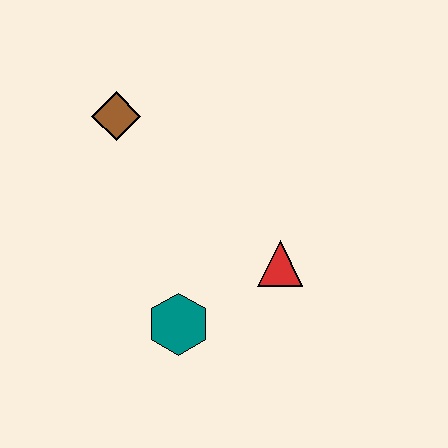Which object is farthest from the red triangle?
The brown diamond is farthest from the red triangle.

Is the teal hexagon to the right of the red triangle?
No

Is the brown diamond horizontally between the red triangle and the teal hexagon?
No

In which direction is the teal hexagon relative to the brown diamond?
The teal hexagon is below the brown diamond.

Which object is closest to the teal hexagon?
The red triangle is closest to the teal hexagon.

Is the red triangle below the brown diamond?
Yes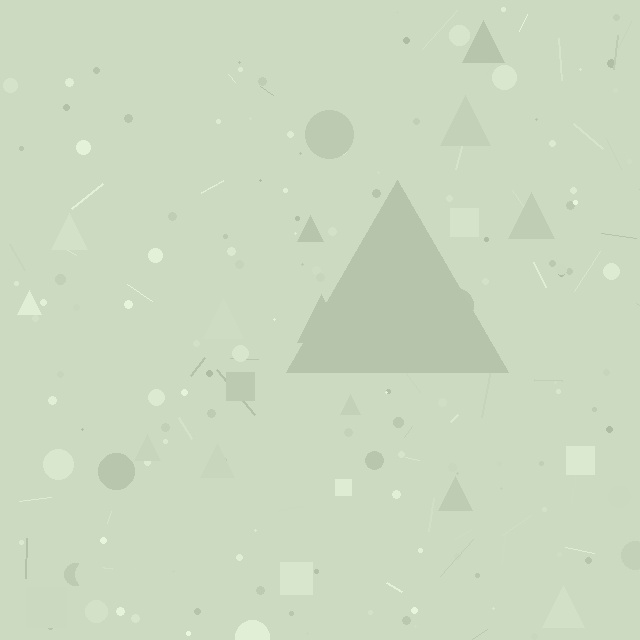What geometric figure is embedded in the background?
A triangle is embedded in the background.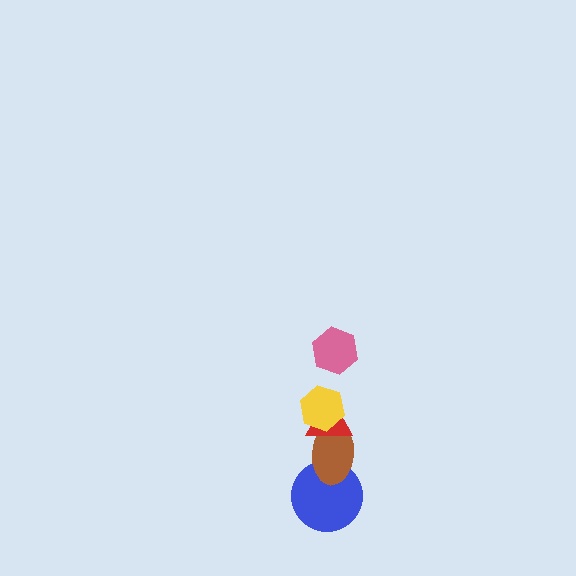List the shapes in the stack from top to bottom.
From top to bottom: the pink hexagon, the yellow hexagon, the red triangle, the brown ellipse, the blue circle.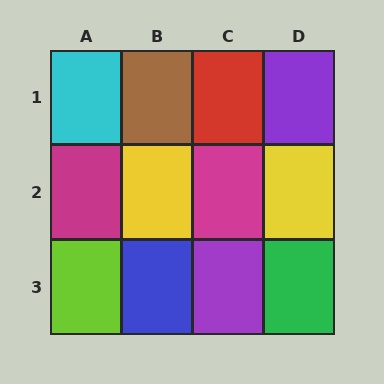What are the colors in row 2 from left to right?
Magenta, yellow, magenta, yellow.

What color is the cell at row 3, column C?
Purple.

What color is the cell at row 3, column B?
Blue.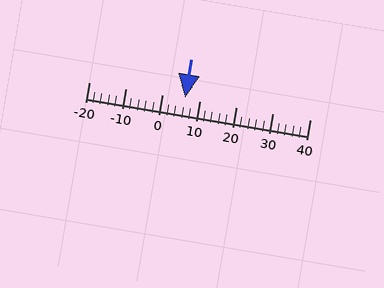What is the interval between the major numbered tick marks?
The major tick marks are spaced 10 units apart.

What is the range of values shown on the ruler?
The ruler shows values from -20 to 40.